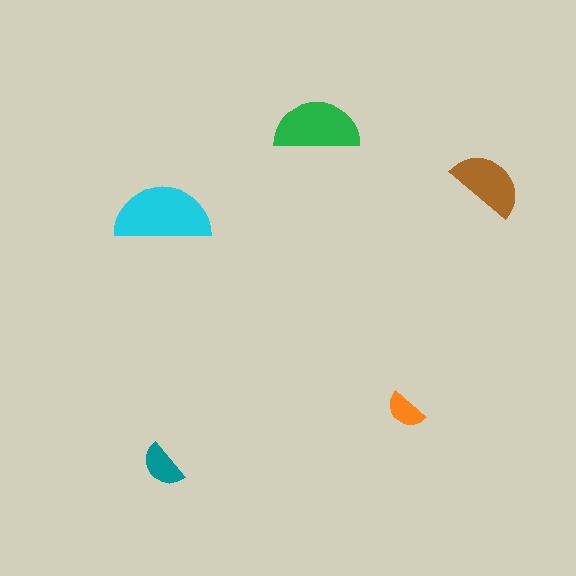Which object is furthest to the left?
The teal semicircle is leftmost.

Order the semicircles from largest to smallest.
the cyan one, the green one, the brown one, the teal one, the orange one.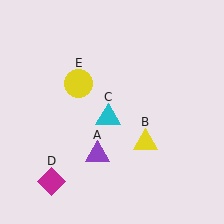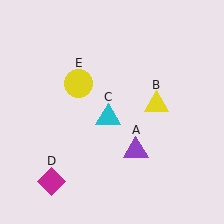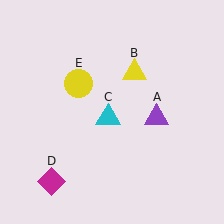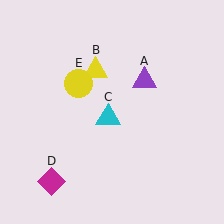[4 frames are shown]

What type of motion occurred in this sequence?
The purple triangle (object A), yellow triangle (object B) rotated counterclockwise around the center of the scene.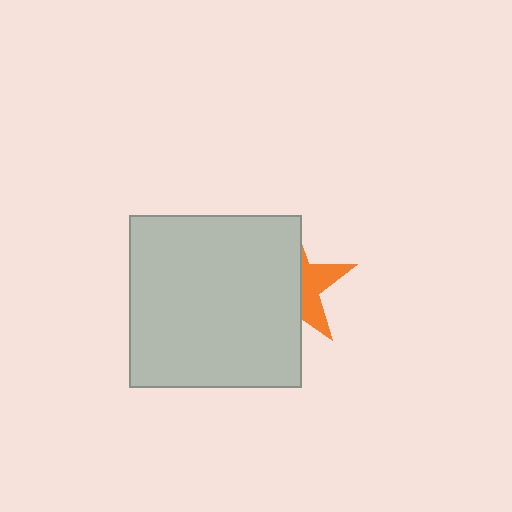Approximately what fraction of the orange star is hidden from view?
Roughly 63% of the orange star is hidden behind the light gray square.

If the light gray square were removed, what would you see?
You would see the complete orange star.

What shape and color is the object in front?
The object in front is a light gray square.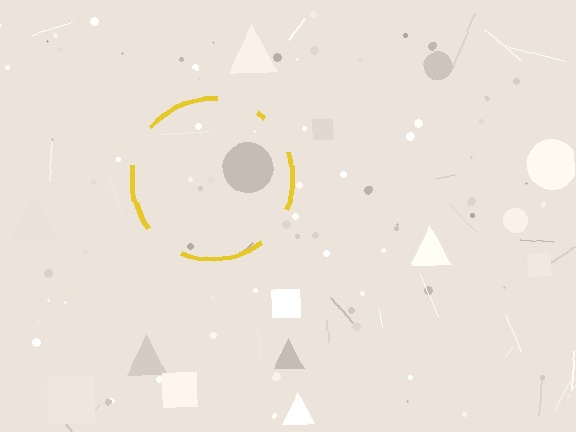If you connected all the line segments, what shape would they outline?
They would outline a circle.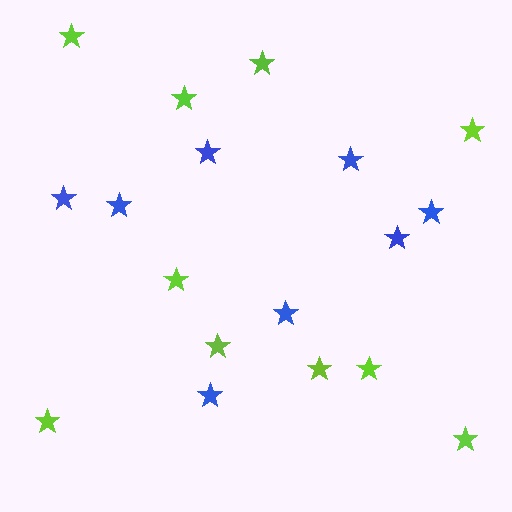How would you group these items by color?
There are 2 groups: one group of blue stars (8) and one group of lime stars (10).